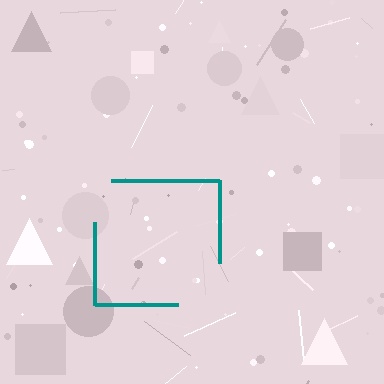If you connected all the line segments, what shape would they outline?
They would outline a square.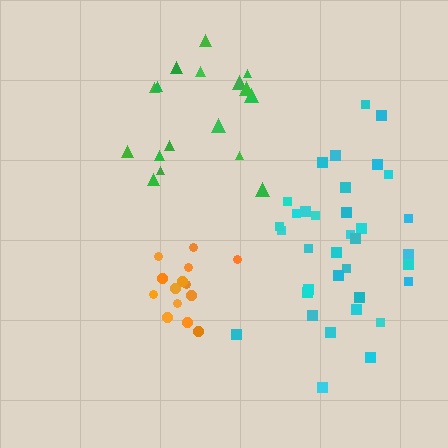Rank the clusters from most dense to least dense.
orange, cyan, green.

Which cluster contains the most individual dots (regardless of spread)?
Cyan (35).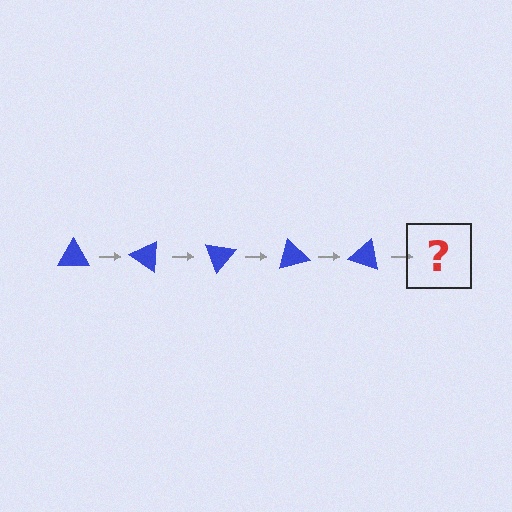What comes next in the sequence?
The next element should be a blue triangle rotated 175 degrees.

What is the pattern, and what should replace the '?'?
The pattern is that the triangle rotates 35 degrees each step. The '?' should be a blue triangle rotated 175 degrees.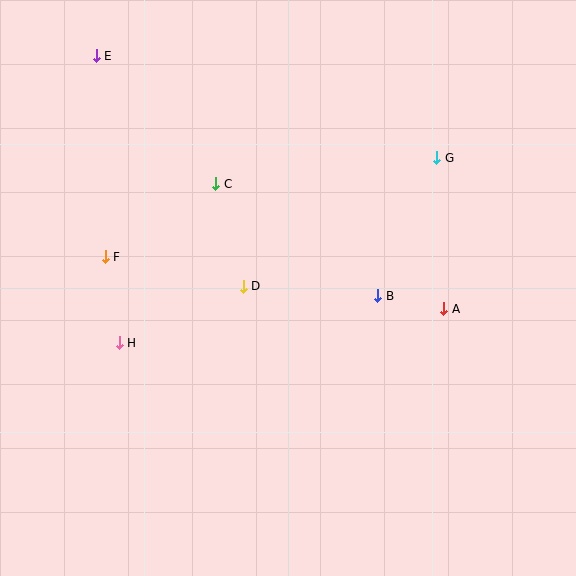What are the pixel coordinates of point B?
Point B is at (378, 296).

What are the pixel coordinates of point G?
Point G is at (437, 158).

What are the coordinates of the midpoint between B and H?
The midpoint between B and H is at (248, 319).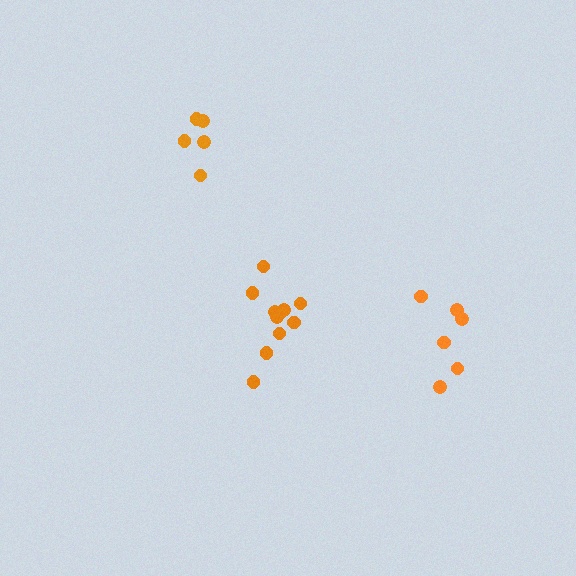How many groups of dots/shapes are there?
There are 3 groups.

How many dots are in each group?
Group 1: 5 dots, Group 2: 11 dots, Group 3: 6 dots (22 total).